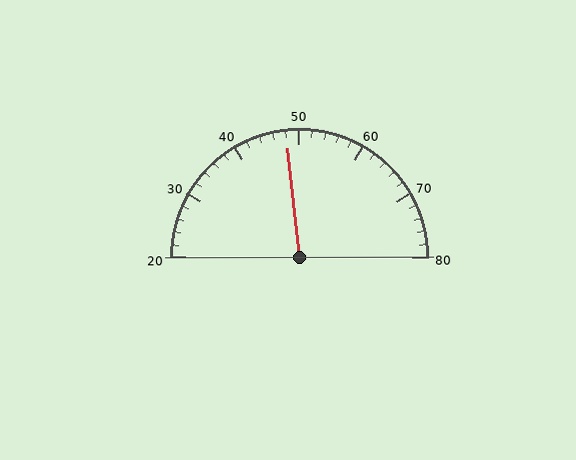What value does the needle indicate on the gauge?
The needle indicates approximately 48.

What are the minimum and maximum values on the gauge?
The gauge ranges from 20 to 80.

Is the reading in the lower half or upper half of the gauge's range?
The reading is in the lower half of the range (20 to 80).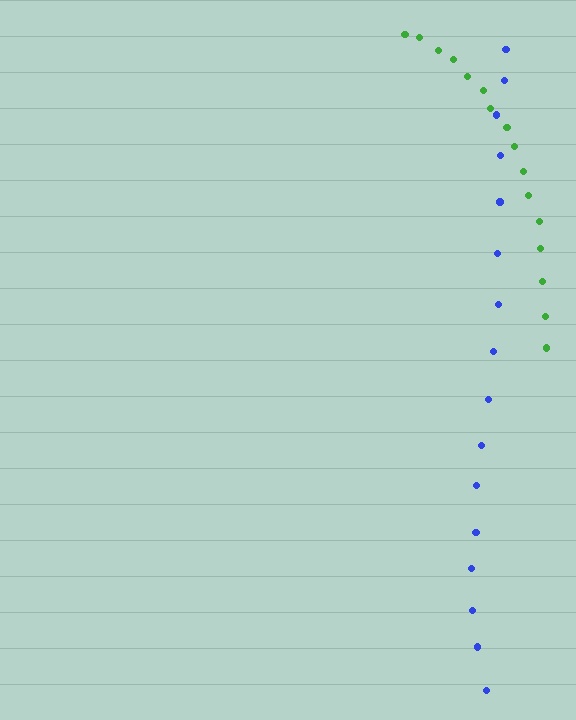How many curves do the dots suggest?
There are 2 distinct paths.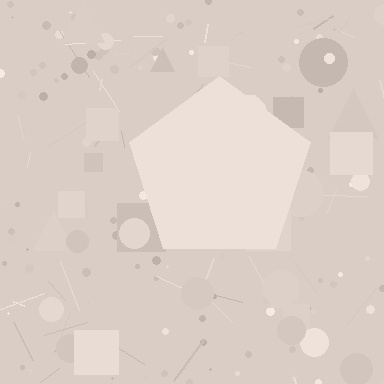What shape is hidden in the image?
A pentagon is hidden in the image.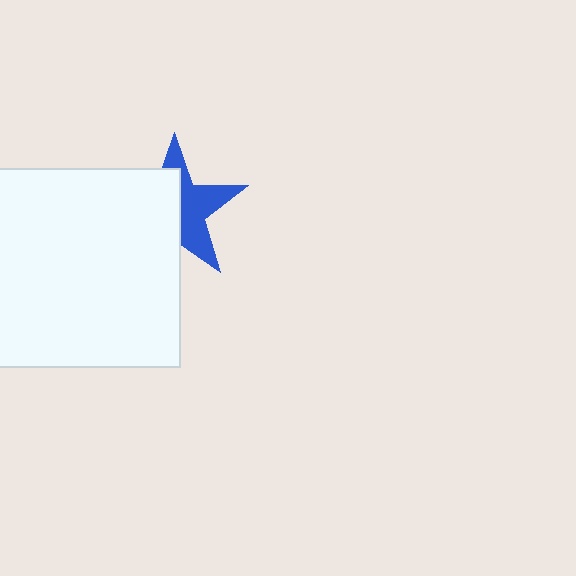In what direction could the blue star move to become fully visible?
The blue star could move right. That would shift it out from behind the white rectangle entirely.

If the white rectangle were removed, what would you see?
You would see the complete blue star.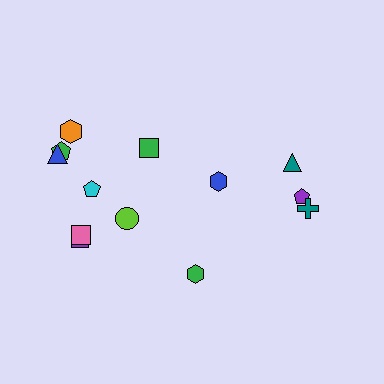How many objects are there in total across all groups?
There are 13 objects.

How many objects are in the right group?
There are 5 objects.